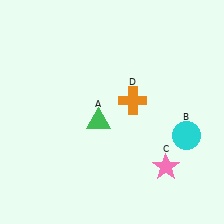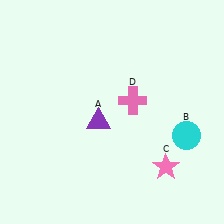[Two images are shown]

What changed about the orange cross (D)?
In Image 1, D is orange. In Image 2, it changed to pink.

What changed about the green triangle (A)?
In Image 1, A is green. In Image 2, it changed to purple.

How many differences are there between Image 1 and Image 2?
There are 2 differences between the two images.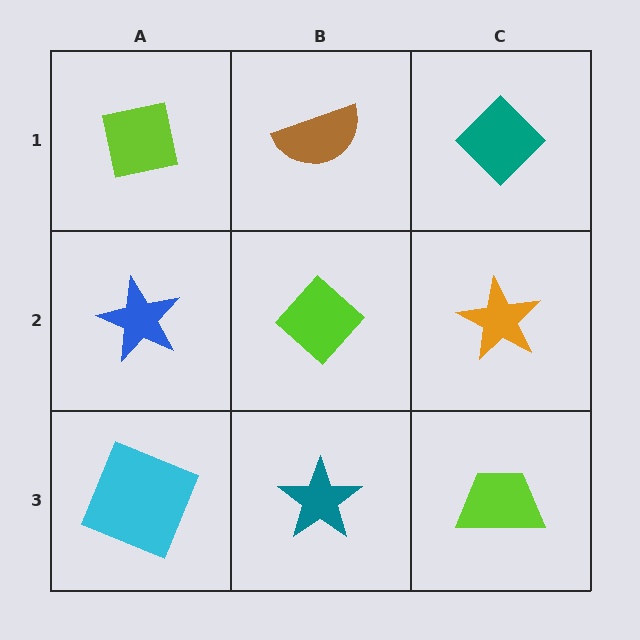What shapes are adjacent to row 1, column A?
A blue star (row 2, column A), a brown semicircle (row 1, column B).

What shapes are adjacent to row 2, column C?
A teal diamond (row 1, column C), a lime trapezoid (row 3, column C), a lime diamond (row 2, column B).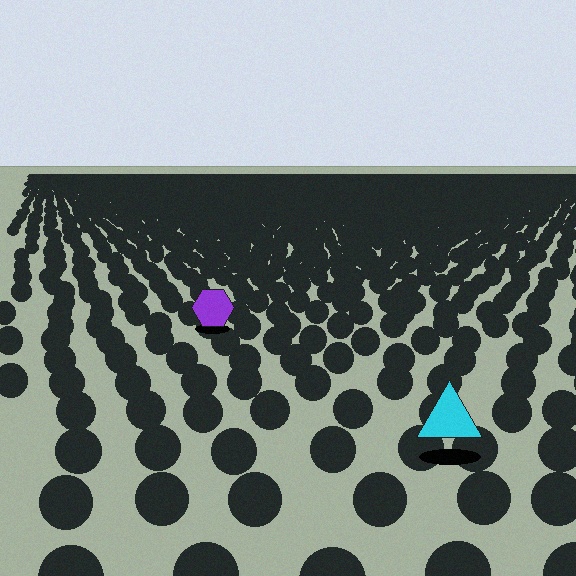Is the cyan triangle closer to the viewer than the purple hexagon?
Yes. The cyan triangle is closer — you can tell from the texture gradient: the ground texture is coarser near it.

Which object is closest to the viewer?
The cyan triangle is closest. The texture marks near it are larger and more spread out.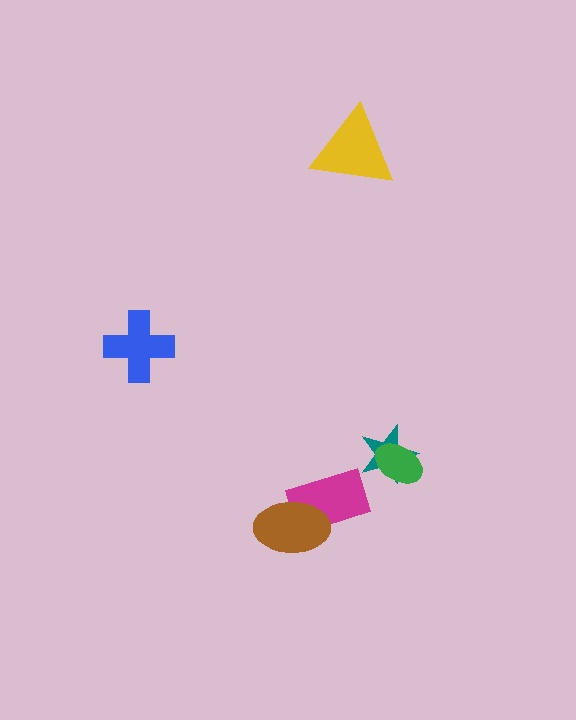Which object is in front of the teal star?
The green ellipse is in front of the teal star.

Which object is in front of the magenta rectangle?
The brown ellipse is in front of the magenta rectangle.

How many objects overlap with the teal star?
1 object overlaps with the teal star.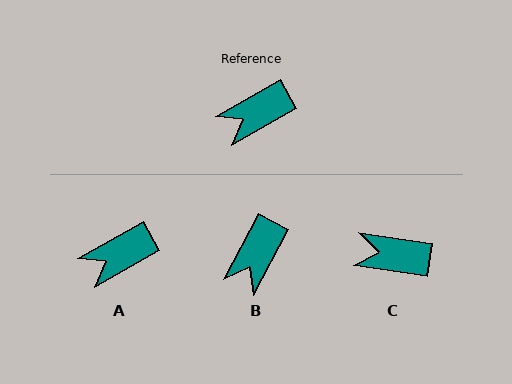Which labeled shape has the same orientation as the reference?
A.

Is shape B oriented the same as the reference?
No, it is off by about 33 degrees.